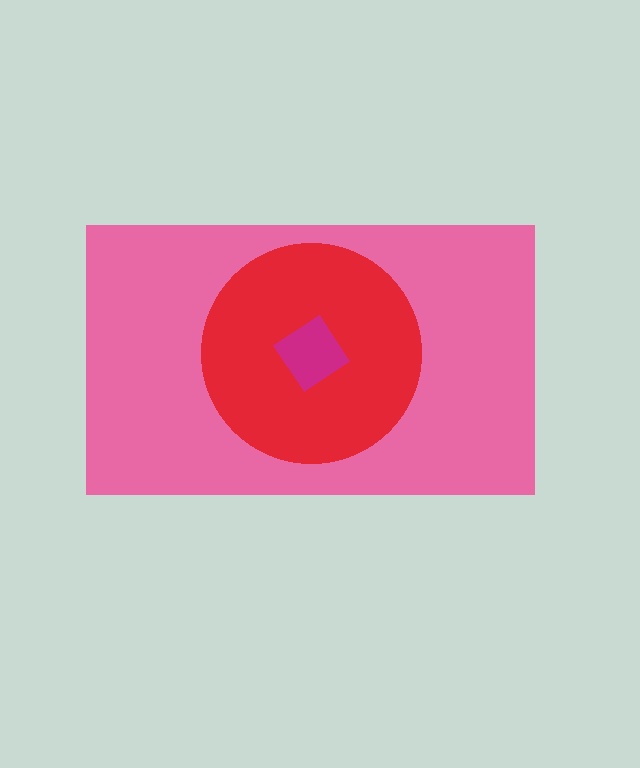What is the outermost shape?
The pink rectangle.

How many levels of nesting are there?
3.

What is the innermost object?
The magenta diamond.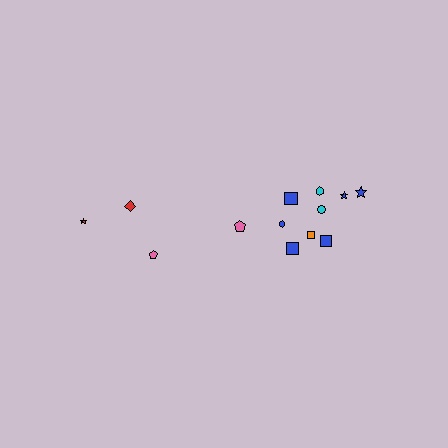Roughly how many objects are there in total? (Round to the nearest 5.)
Roughly 15 objects in total.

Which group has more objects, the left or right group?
The right group.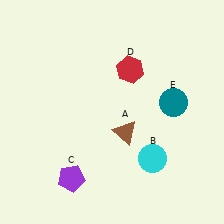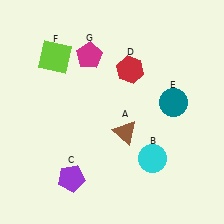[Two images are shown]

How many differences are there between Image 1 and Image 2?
There are 2 differences between the two images.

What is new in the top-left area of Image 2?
A magenta pentagon (G) was added in the top-left area of Image 2.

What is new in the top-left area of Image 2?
A lime square (F) was added in the top-left area of Image 2.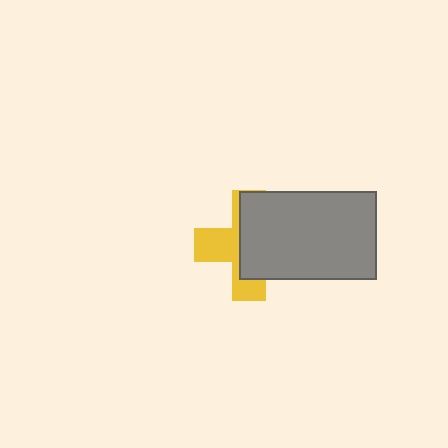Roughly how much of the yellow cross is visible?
A small part of it is visible (roughly 44%).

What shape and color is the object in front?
The object in front is a gray rectangle.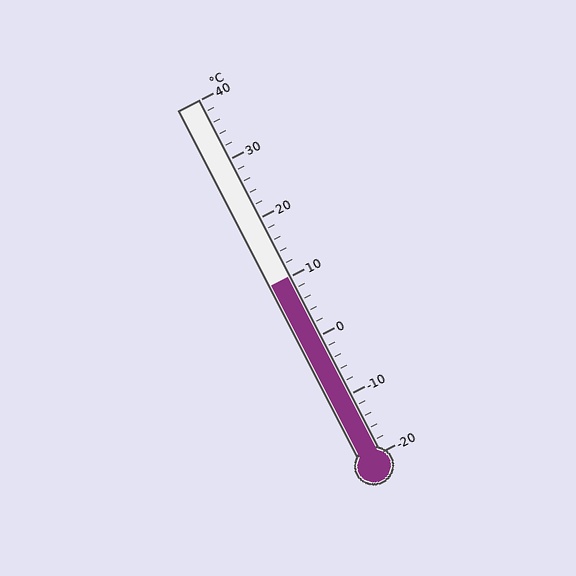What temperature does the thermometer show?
The thermometer shows approximately 10°C.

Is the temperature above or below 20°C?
The temperature is below 20°C.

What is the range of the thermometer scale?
The thermometer scale ranges from -20°C to 40°C.